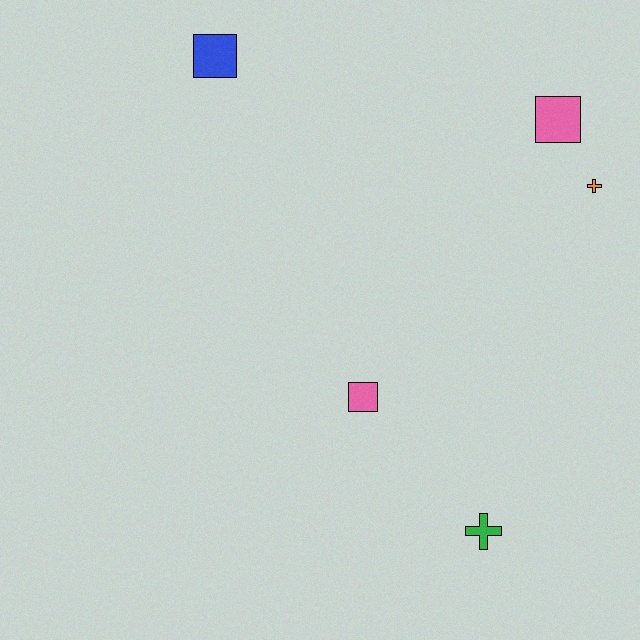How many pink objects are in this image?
There are 2 pink objects.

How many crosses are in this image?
There are 2 crosses.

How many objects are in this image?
There are 5 objects.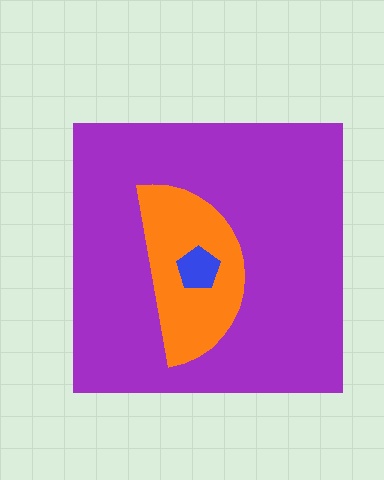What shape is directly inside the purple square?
The orange semicircle.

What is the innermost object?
The blue pentagon.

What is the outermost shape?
The purple square.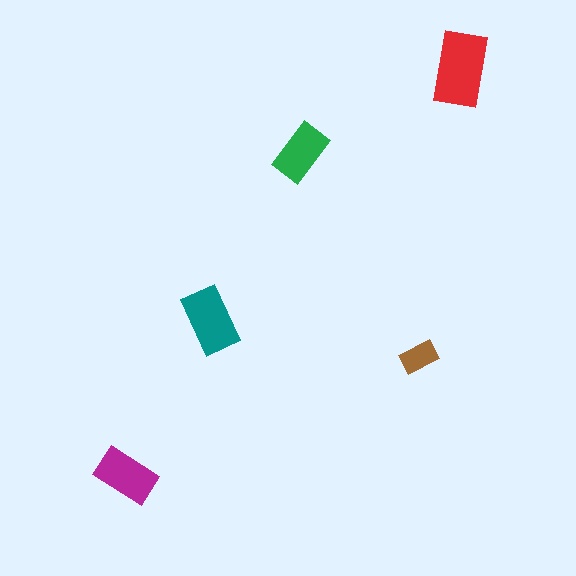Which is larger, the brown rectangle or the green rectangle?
The green one.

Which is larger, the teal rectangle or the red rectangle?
The red one.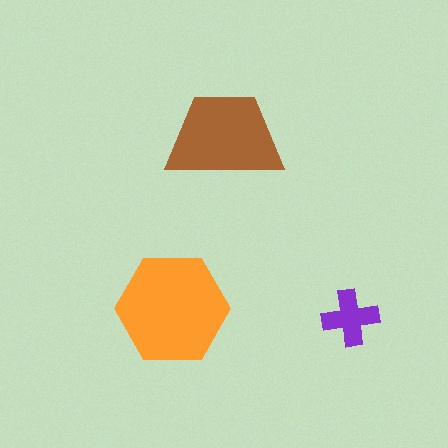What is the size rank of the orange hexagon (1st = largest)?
1st.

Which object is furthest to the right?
The purple cross is rightmost.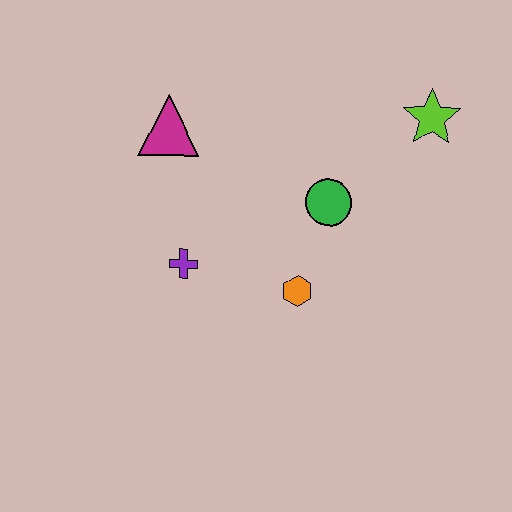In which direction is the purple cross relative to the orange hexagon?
The purple cross is to the left of the orange hexagon.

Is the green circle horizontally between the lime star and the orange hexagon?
Yes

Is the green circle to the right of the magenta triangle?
Yes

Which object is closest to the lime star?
The green circle is closest to the lime star.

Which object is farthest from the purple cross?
The lime star is farthest from the purple cross.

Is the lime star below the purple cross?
No